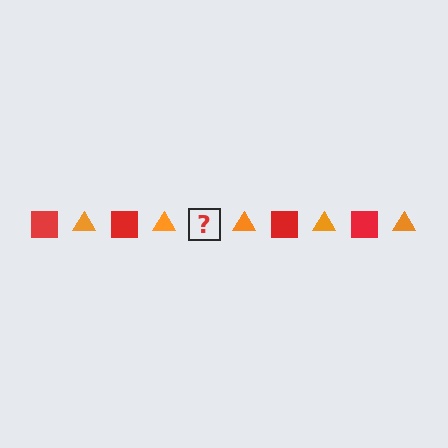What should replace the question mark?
The question mark should be replaced with a red square.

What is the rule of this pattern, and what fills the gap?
The rule is that the pattern alternates between red square and orange triangle. The gap should be filled with a red square.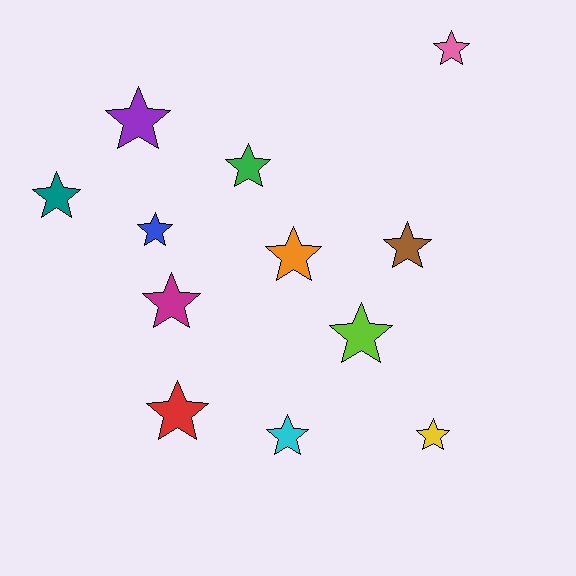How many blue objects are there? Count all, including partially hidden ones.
There is 1 blue object.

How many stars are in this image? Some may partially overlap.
There are 12 stars.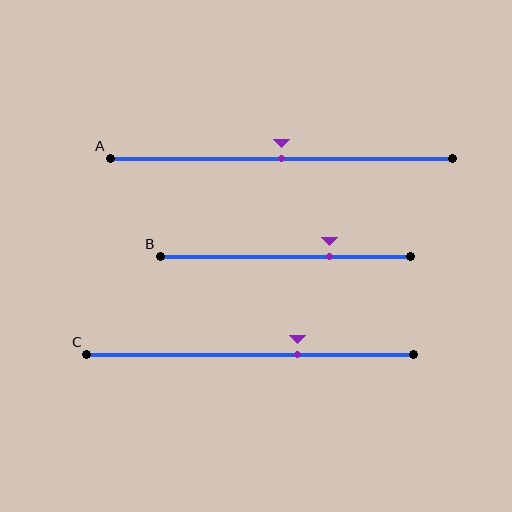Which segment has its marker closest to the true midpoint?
Segment A has its marker closest to the true midpoint.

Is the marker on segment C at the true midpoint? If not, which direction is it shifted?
No, the marker on segment C is shifted to the right by about 15% of the segment length.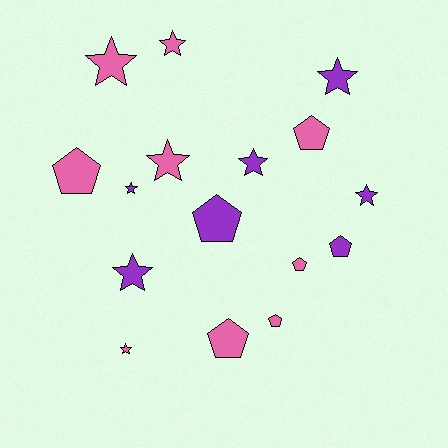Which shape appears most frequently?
Star, with 9 objects.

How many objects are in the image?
There are 16 objects.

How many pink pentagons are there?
There are 5 pink pentagons.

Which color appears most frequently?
Pink, with 9 objects.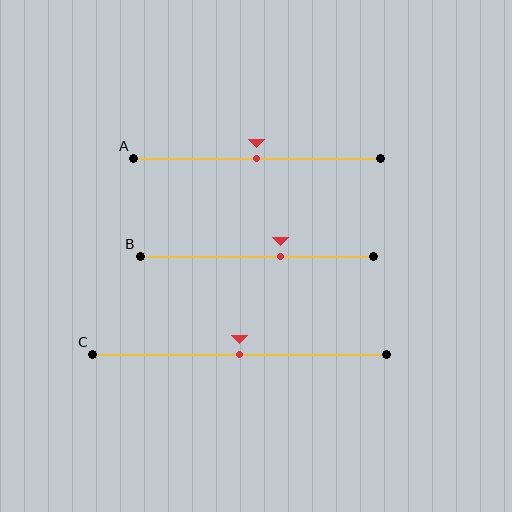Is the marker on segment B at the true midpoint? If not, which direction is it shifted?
No, the marker on segment B is shifted to the right by about 10% of the segment length.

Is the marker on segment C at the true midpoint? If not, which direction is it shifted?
Yes, the marker on segment C is at the true midpoint.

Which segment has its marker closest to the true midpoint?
Segment A has its marker closest to the true midpoint.